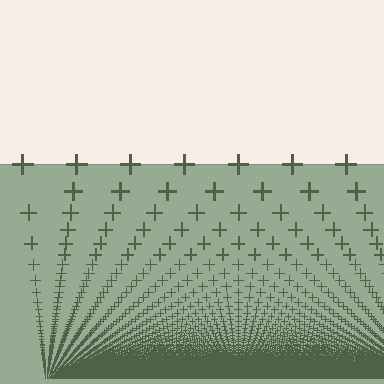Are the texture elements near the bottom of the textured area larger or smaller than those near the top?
Smaller. The gradient is inverted — elements near the bottom are smaller and denser.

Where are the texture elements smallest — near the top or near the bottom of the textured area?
Near the bottom.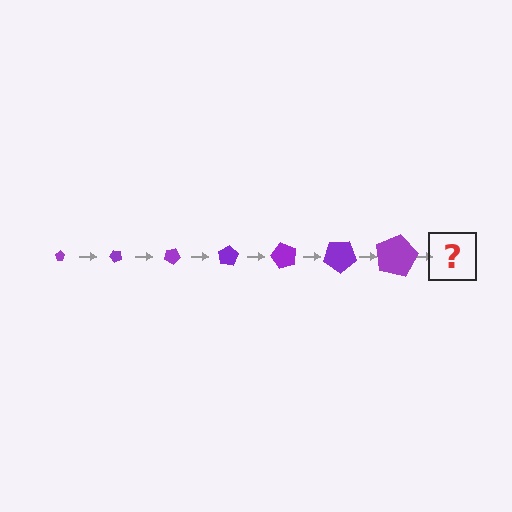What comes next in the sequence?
The next element should be a pentagon, larger than the previous one and rotated 350 degrees from the start.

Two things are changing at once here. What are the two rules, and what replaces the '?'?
The two rules are that the pentagon grows larger each step and it rotates 50 degrees each step. The '?' should be a pentagon, larger than the previous one and rotated 350 degrees from the start.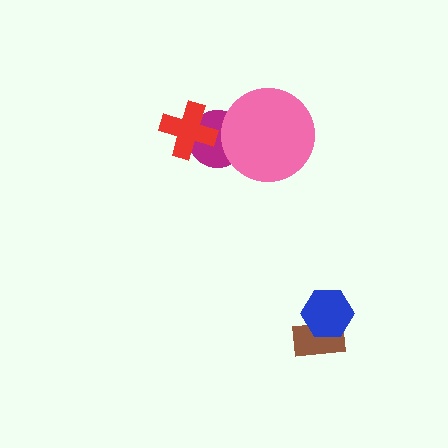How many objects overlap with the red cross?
1 object overlaps with the red cross.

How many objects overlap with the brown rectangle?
1 object overlaps with the brown rectangle.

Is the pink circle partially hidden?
No, no other shape covers it.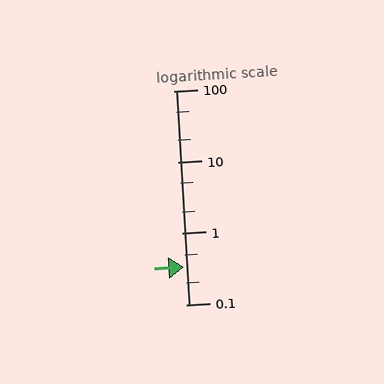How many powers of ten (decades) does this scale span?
The scale spans 3 decades, from 0.1 to 100.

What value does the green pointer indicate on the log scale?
The pointer indicates approximately 0.34.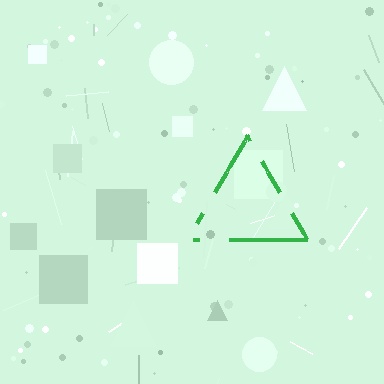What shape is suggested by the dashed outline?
The dashed outline suggests a triangle.